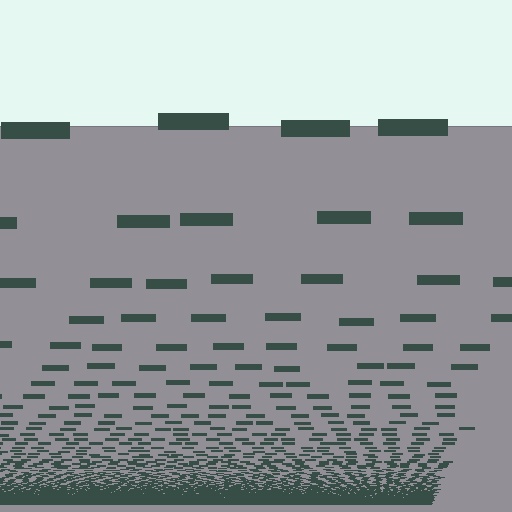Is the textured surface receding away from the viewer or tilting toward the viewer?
The surface appears to tilt toward the viewer. Texture elements get larger and sparser toward the top.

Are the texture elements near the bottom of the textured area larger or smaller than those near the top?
Smaller. The gradient is inverted — elements near the bottom are smaller and denser.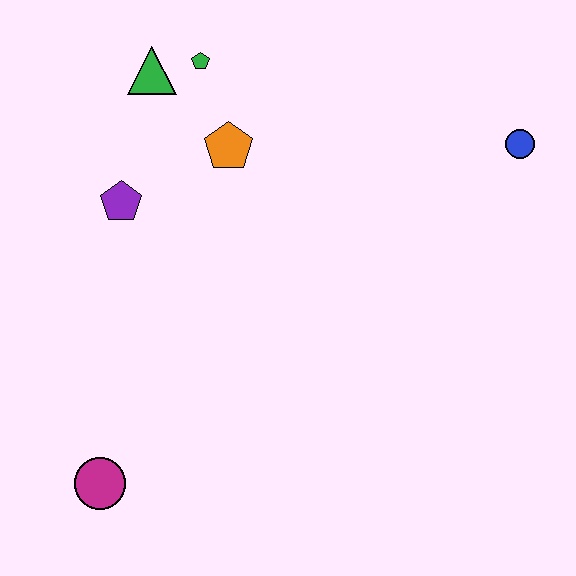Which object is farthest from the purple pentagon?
The blue circle is farthest from the purple pentagon.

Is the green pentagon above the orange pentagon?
Yes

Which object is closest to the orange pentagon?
The green pentagon is closest to the orange pentagon.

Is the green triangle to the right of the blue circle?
No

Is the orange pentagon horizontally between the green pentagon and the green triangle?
No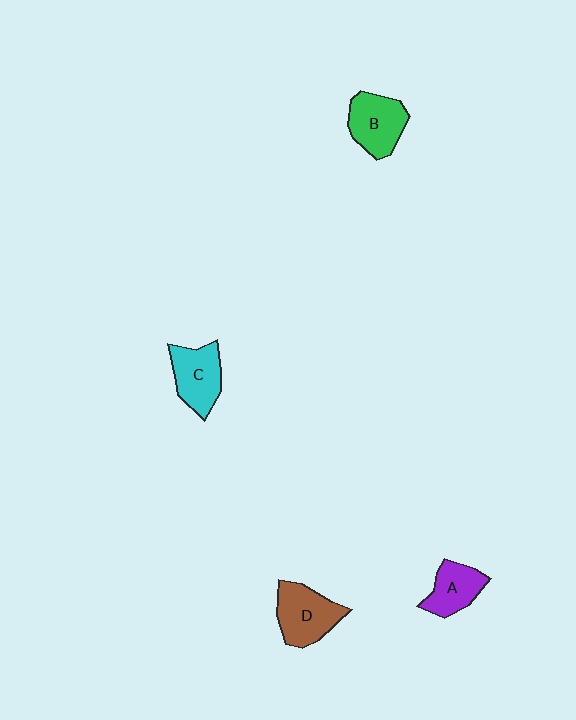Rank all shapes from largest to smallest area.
From largest to smallest: D (brown), B (green), C (cyan), A (purple).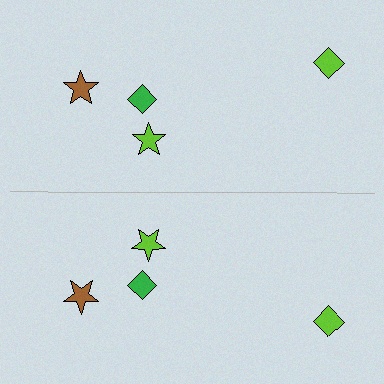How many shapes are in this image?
There are 8 shapes in this image.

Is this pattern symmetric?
Yes, this pattern has bilateral (reflection) symmetry.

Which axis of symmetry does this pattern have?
The pattern has a horizontal axis of symmetry running through the center of the image.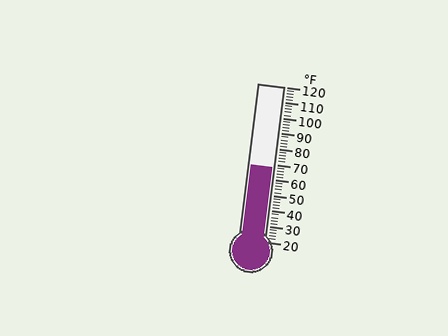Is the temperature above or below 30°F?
The temperature is above 30°F.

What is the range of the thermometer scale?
The thermometer scale ranges from 20°F to 120°F.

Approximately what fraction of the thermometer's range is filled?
The thermometer is filled to approximately 50% of its range.